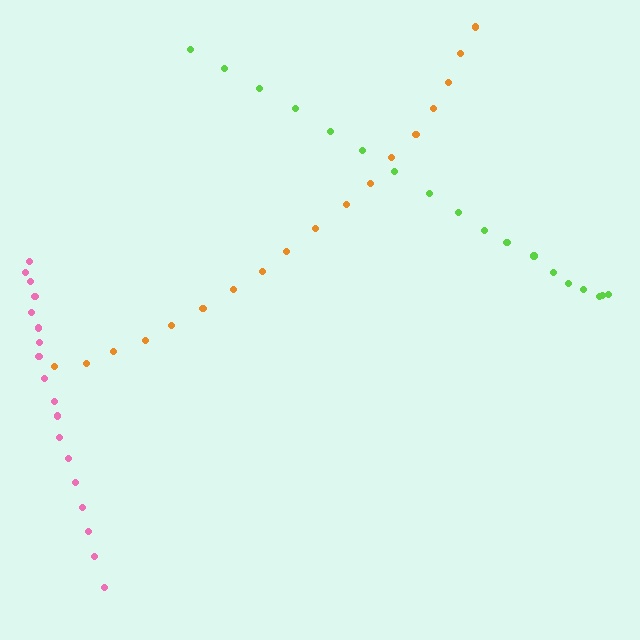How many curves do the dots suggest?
There are 3 distinct paths.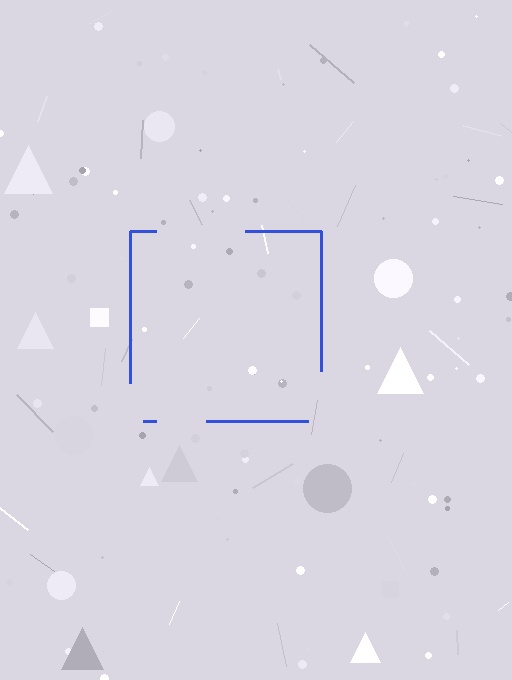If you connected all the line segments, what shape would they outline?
They would outline a square.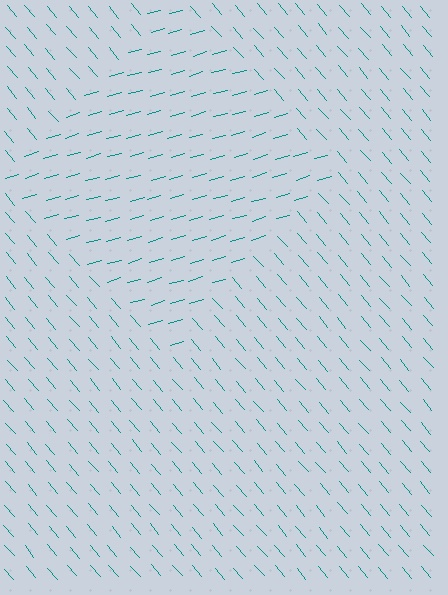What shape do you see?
I see a diamond.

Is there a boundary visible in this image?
Yes, there is a texture boundary formed by a change in line orientation.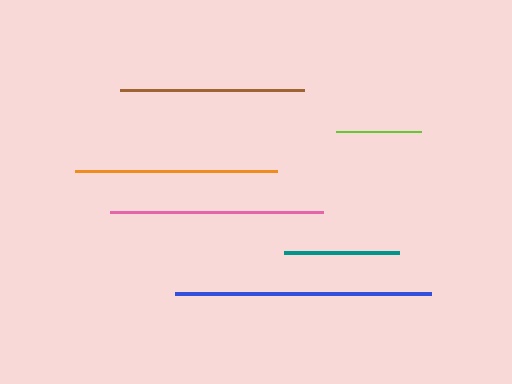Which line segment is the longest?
The blue line is the longest at approximately 256 pixels.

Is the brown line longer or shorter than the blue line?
The blue line is longer than the brown line.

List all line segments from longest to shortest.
From longest to shortest: blue, pink, orange, brown, teal, lime.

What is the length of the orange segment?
The orange segment is approximately 202 pixels long.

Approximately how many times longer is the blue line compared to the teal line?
The blue line is approximately 2.2 times the length of the teal line.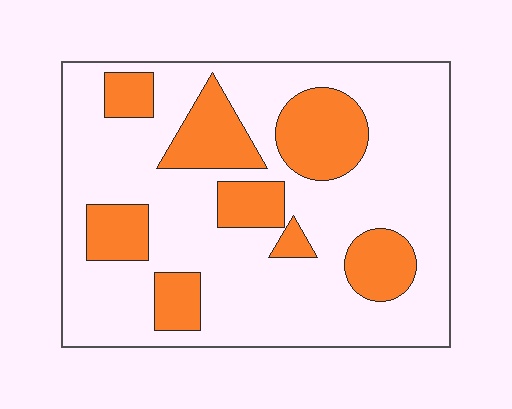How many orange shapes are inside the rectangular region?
8.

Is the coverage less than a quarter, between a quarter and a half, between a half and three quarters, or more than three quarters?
Between a quarter and a half.